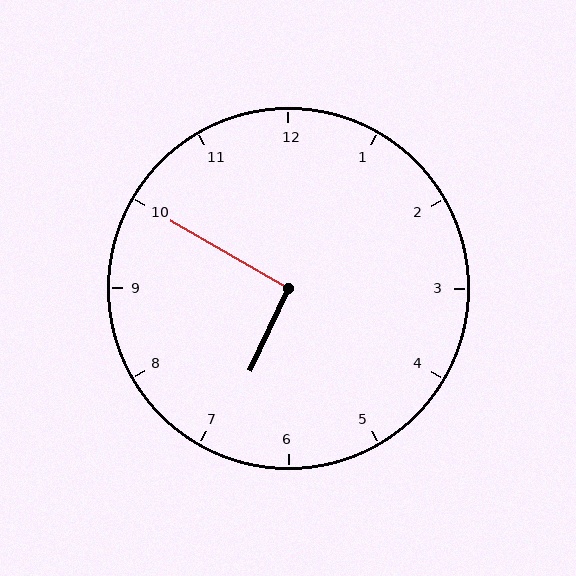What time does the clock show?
6:50.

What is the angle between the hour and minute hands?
Approximately 95 degrees.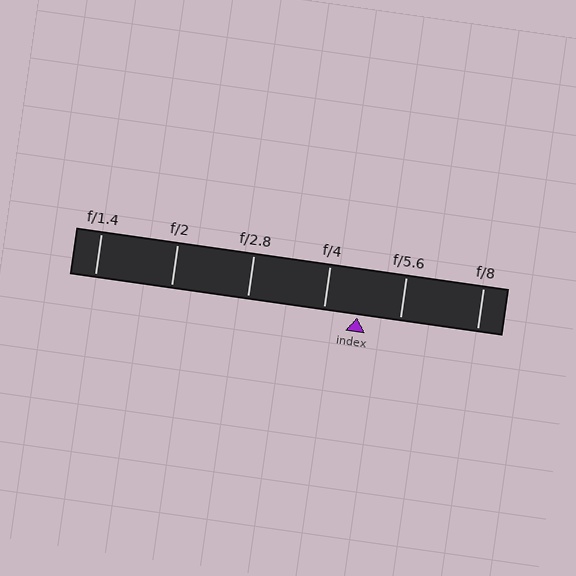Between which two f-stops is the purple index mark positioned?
The index mark is between f/4 and f/5.6.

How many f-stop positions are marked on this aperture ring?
There are 6 f-stop positions marked.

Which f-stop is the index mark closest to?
The index mark is closest to f/4.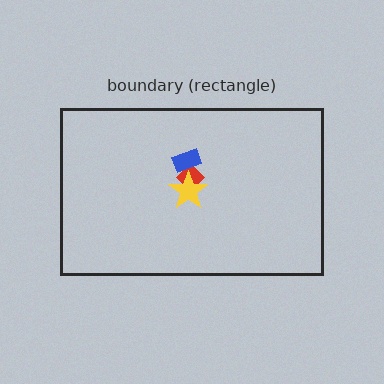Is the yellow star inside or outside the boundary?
Inside.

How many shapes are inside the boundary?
3 inside, 0 outside.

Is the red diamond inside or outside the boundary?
Inside.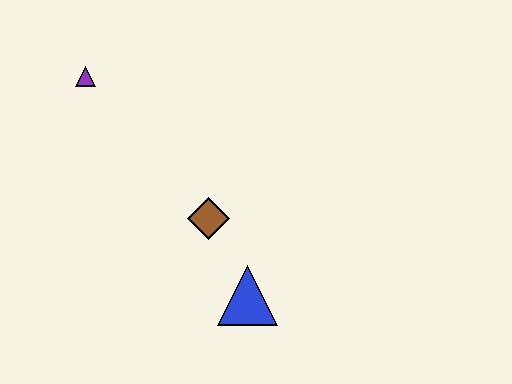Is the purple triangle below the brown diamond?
No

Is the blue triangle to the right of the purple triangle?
Yes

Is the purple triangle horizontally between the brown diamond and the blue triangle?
No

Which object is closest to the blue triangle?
The brown diamond is closest to the blue triangle.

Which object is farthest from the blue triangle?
The purple triangle is farthest from the blue triangle.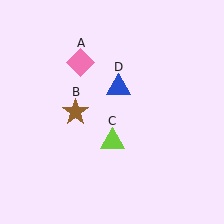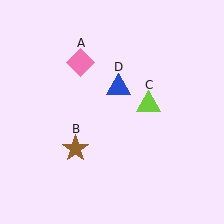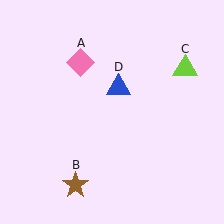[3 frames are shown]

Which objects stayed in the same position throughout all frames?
Pink diamond (object A) and blue triangle (object D) remained stationary.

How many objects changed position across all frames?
2 objects changed position: brown star (object B), lime triangle (object C).